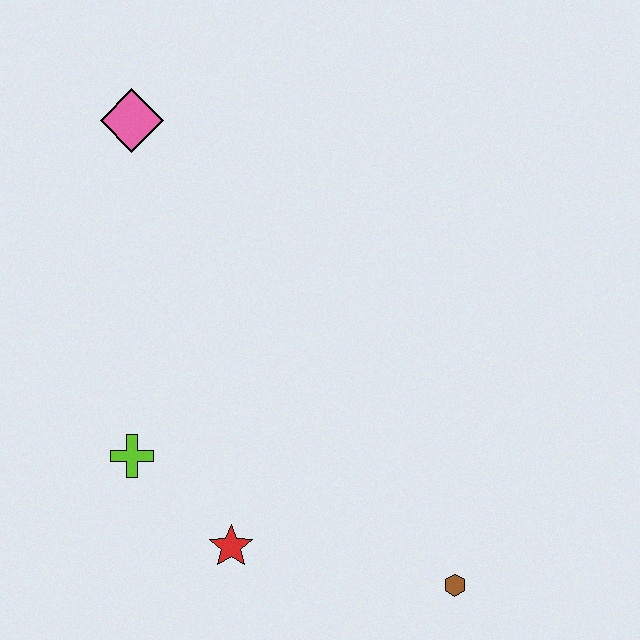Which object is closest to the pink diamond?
The lime cross is closest to the pink diamond.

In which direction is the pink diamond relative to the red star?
The pink diamond is above the red star.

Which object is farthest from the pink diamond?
The brown hexagon is farthest from the pink diamond.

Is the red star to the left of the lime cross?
No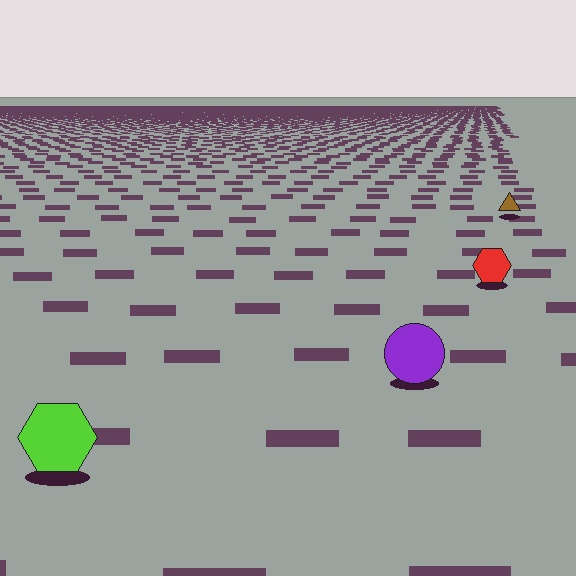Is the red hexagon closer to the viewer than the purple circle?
No. The purple circle is closer — you can tell from the texture gradient: the ground texture is coarser near it.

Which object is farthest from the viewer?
The brown triangle is farthest from the viewer. It appears smaller and the ground texture around it is denser.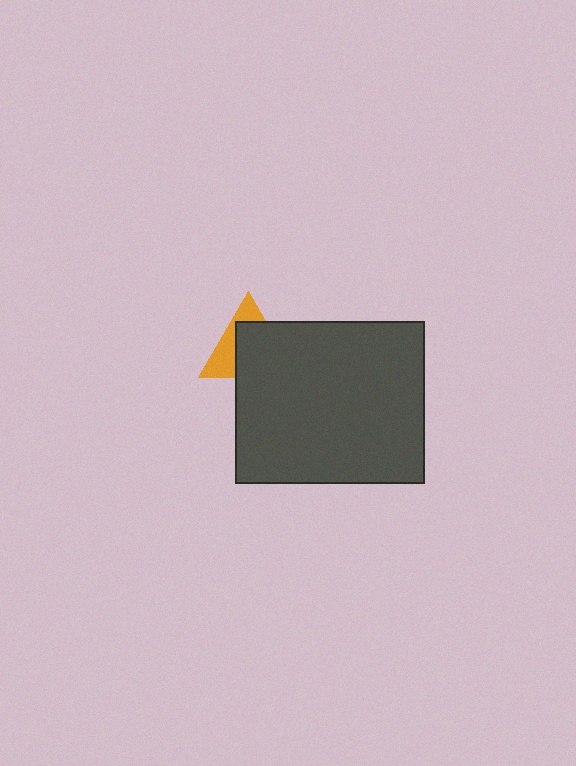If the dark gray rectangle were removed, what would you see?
You would see the complete orange triangle.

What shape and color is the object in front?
The object in front is a dark gray rectangle.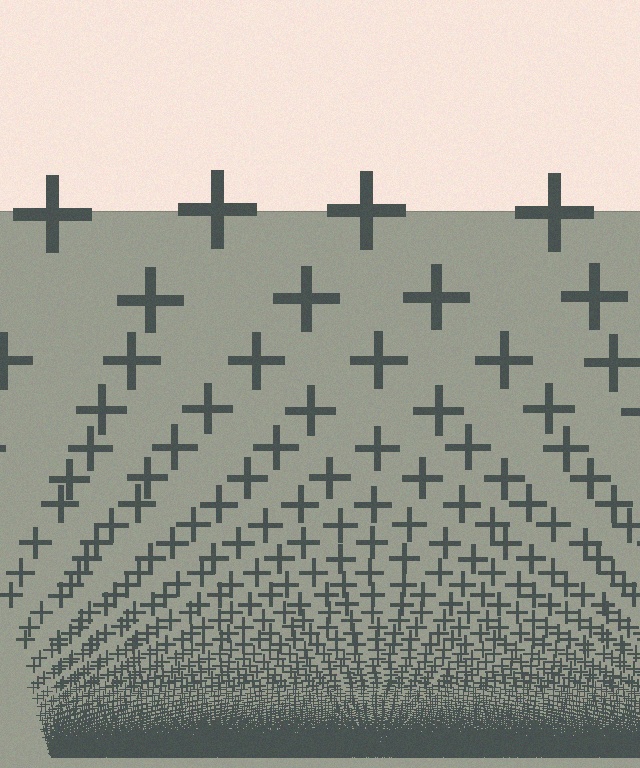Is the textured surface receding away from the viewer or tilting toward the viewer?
The surface appears to tilt toward the viewer. Texture elements get larger and sparser toward the top.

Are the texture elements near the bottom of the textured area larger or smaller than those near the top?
Smaller. The gradient is inverted — elements near the bottom are smaller and denser.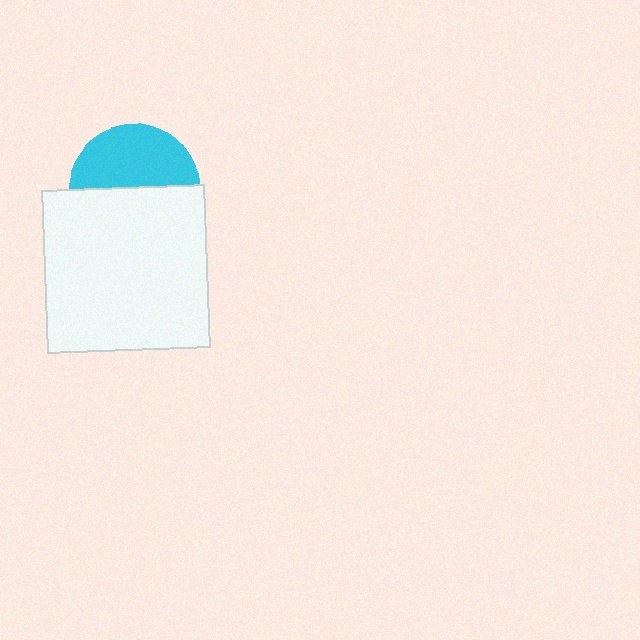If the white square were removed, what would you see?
You would see the complete cyan circle.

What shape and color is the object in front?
The object in front is a white square.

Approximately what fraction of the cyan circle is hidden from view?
Roughly 53% of the cyan circle is hidden behind the white square.